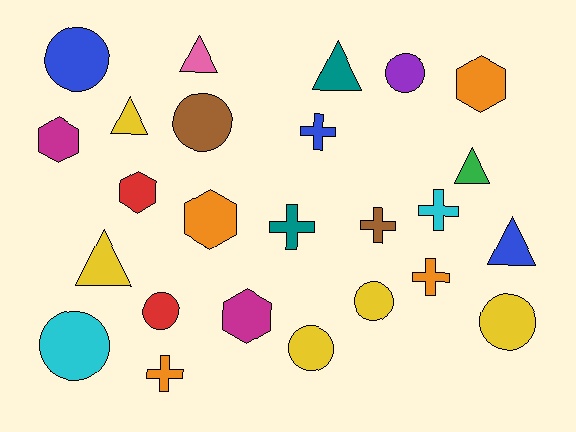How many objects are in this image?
There are 25 objects.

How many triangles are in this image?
There are 6 triangles.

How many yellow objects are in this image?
There are 5 yellow objects.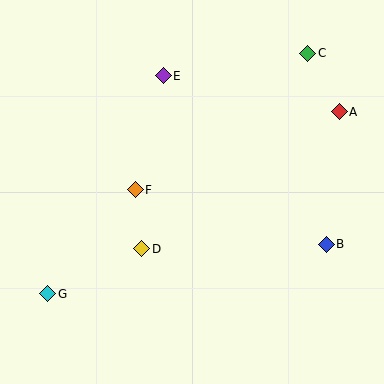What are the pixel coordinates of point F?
Point F is at (135, 190).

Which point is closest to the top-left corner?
Point E is closest to the top-left corner.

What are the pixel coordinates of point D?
Point D is at (142, 249).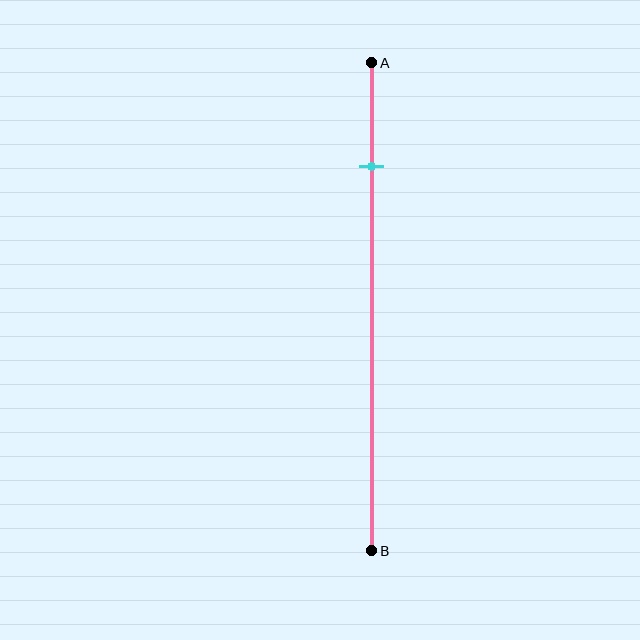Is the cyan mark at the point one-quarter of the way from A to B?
No, the mark is at about 20% from A, not at the 25% one-quarter point.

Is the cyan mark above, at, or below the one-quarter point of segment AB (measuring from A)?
The cyan mark is above the one-quarter point of segment AB.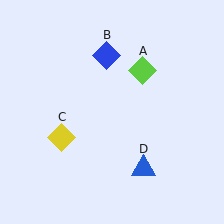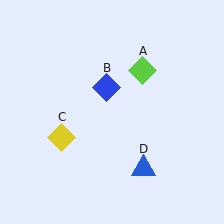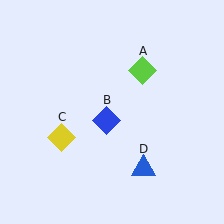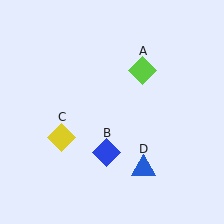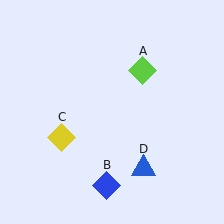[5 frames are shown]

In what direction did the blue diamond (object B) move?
The blue diamond (object B) moved down.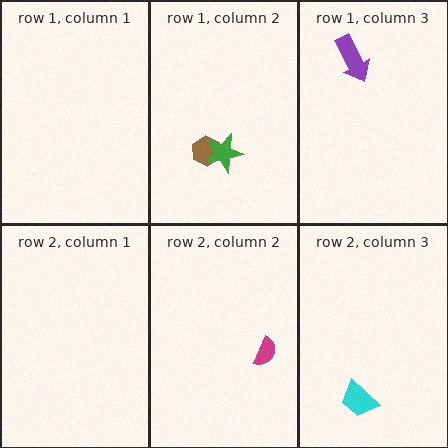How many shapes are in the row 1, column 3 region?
1.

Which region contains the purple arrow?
The row 1, column 3 region.